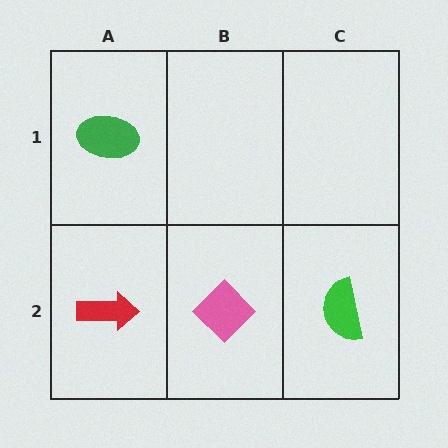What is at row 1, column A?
A green ellipse.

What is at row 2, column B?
A pink diamond.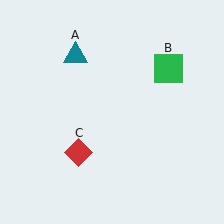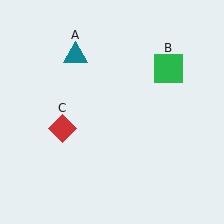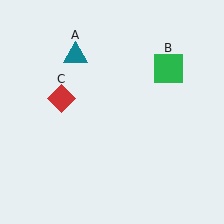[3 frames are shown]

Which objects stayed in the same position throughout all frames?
Teal triangle (object A) and green square (object B) remained stationary.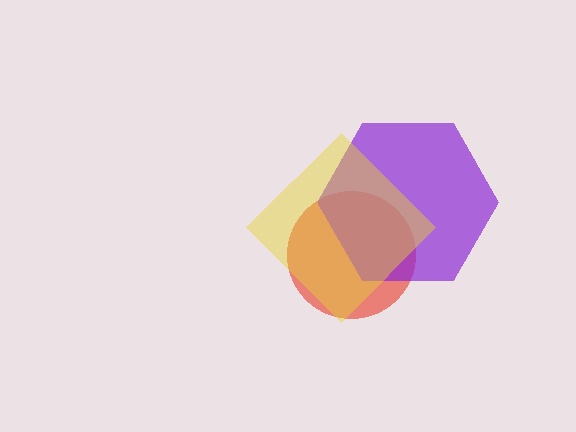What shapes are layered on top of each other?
The layered shapes are: a red circle, a purple hexagon, a yellow diamond.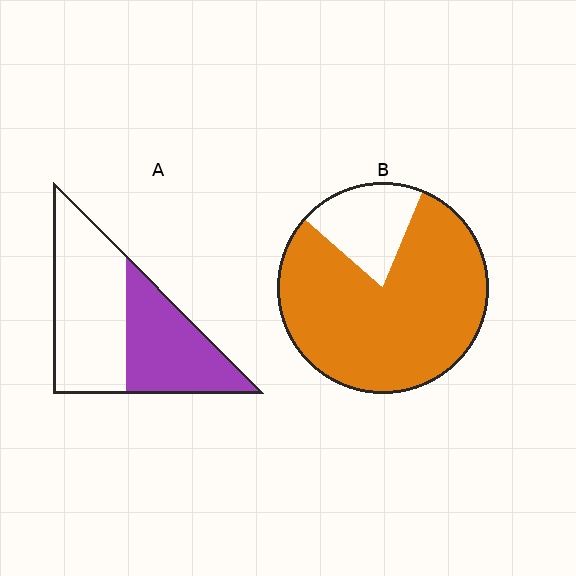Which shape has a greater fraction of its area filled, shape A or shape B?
Shape B.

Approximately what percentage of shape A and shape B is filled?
A is approximately 45% and B is approximately 80%.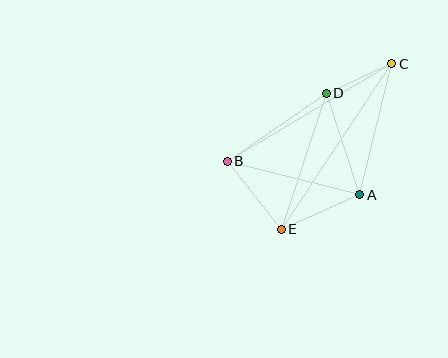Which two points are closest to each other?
Points C and D are closest to each other.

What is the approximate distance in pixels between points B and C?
The distance between B and C is approximately 191 pixels.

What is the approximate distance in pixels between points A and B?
The distance between A and B is approximately 137 pixels.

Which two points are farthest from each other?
Points C and E are farthest from each other.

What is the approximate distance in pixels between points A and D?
The distance between A and D is approximately 107 pixels.